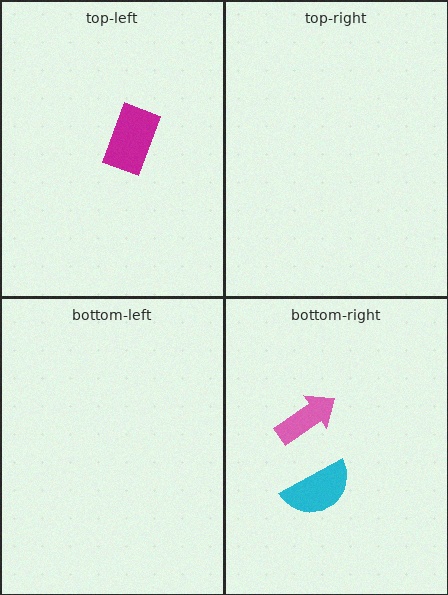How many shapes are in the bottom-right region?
2.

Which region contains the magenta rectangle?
The top-left region.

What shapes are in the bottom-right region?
The pink arrow, the cyan semicircle.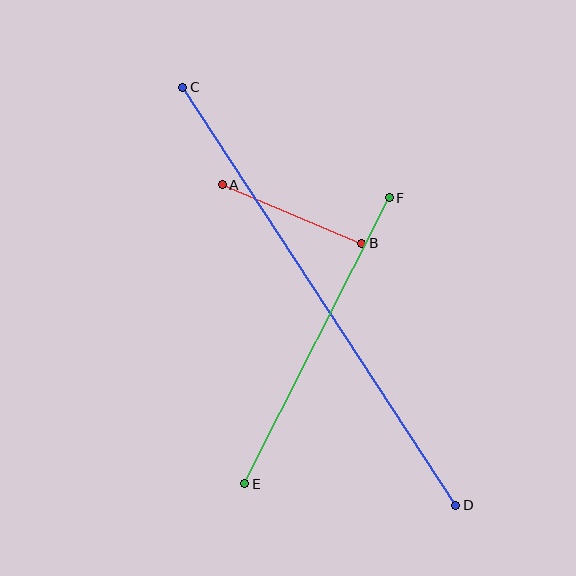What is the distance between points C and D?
The distance is approximately 499 pixels.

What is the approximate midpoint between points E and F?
The midpoint is at approximately (317, 341) pixels.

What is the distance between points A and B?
The distance is approximately 151 pixels.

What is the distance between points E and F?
The distance is approximately 321 pixels.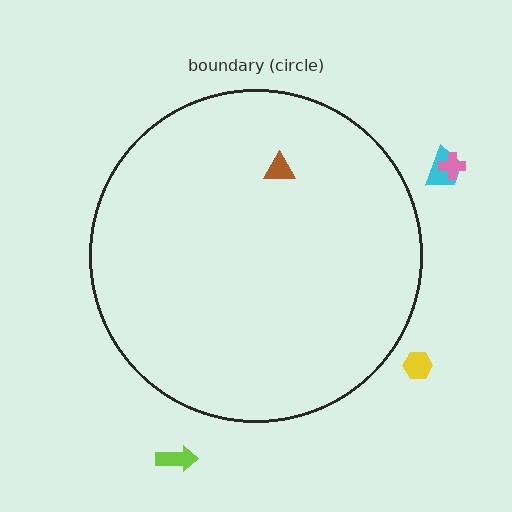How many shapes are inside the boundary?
1 inside, 4 outside.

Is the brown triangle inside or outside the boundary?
Inside.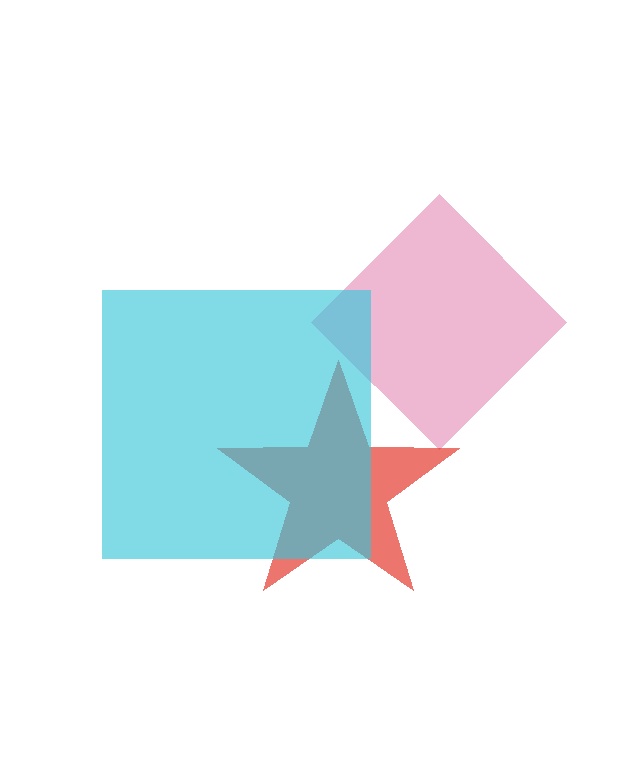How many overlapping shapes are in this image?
There are 3 overlapping shapes in the image.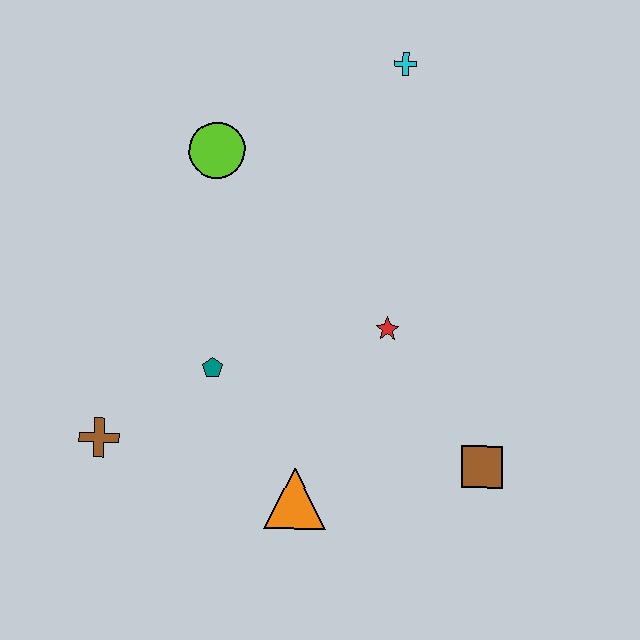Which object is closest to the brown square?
The red star is closest to the brown square.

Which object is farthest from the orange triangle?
The cyan cross is farthest from the orange triangle.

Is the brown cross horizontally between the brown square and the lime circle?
No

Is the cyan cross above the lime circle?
Yes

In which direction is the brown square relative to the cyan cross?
The brown square is below the cyan cross.